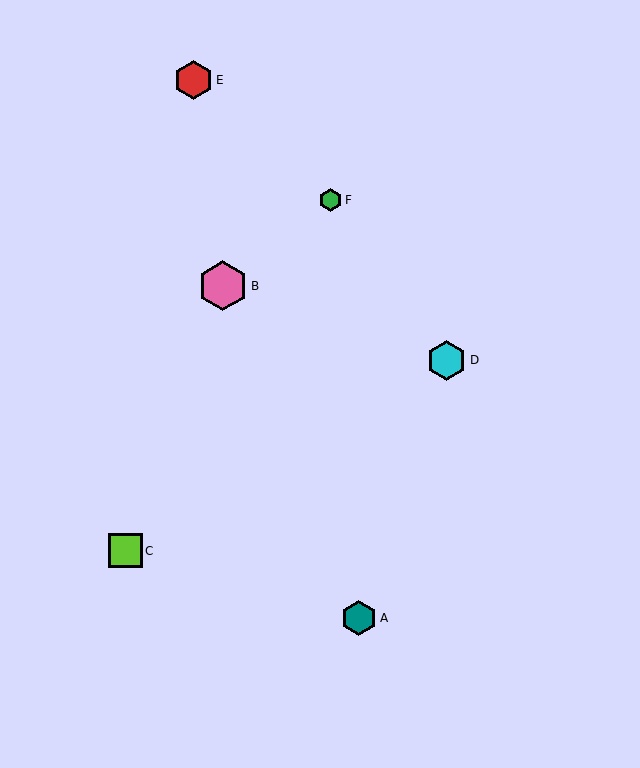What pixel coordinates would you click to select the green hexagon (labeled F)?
Click at (330, 200) to select the green hexagon F.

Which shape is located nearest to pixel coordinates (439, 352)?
The cyan hexagon (labeled D) at (447, 360) is nearest to that location.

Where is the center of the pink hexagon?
The center of the pink hexagon is at (223, 286).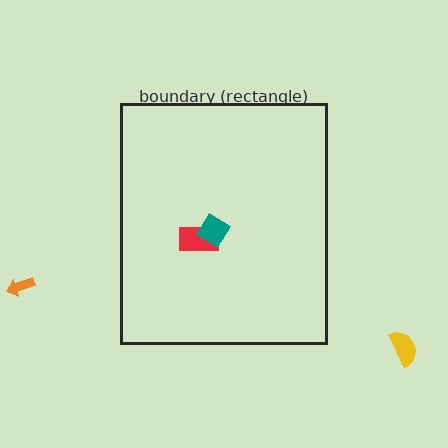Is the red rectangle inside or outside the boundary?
Inside.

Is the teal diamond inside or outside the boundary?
Inside.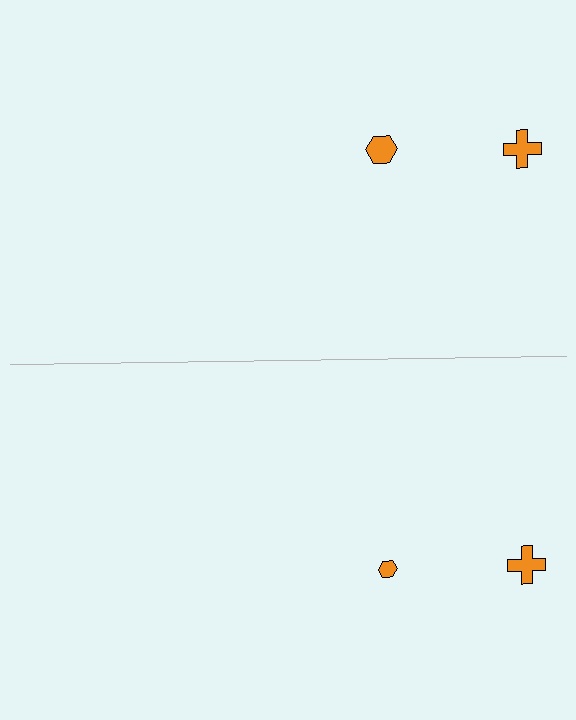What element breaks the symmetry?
The orange hexagon on the bottom side has a different size than its mirror counterpart.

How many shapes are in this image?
There are 4 shapes in this image.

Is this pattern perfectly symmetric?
No, the pattern is not perfectly symmetric. The orange hexagon on the bottom side has a different size than its mirror counterpart.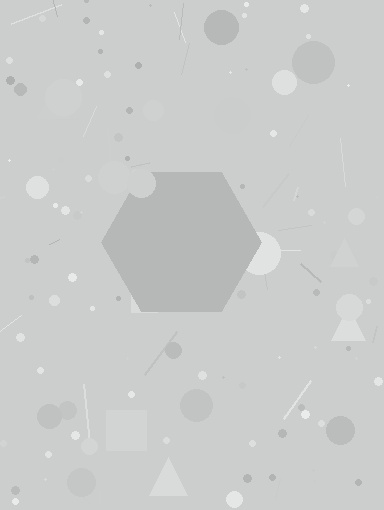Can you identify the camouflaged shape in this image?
The camouflaged shape is a hexagon.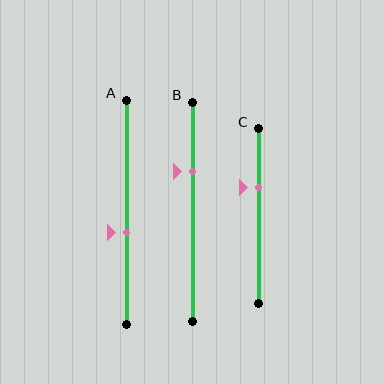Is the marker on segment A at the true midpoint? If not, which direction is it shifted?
No, the marker on segment A is shifted downward by about 9% of the segment length.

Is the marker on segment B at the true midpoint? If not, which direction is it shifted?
No, the marker on segment B is shifted upward by about 19% of the segment length.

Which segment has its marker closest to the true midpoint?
Segment A has its marker closest to the true midpoint.